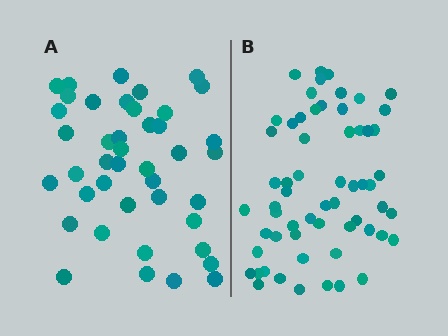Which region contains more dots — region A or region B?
Region B (the right region) has more dots.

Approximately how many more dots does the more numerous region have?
Region B has approximately 20 more dots than region A.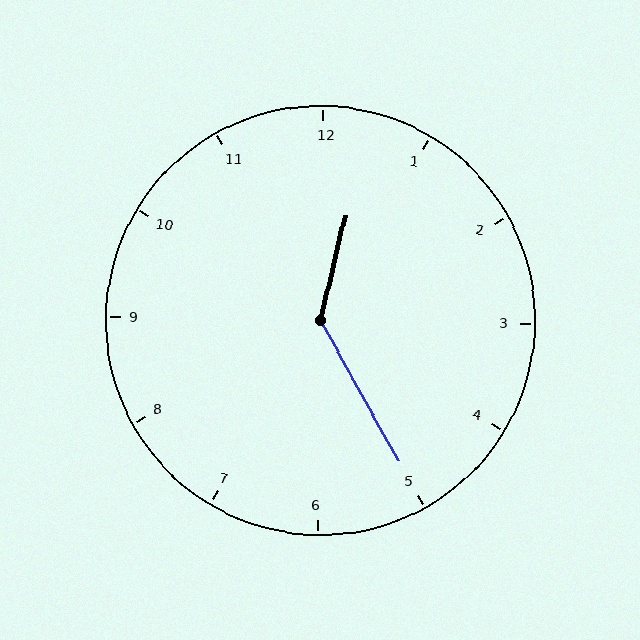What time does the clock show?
12:25.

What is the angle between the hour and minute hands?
Approximately 138 degrees.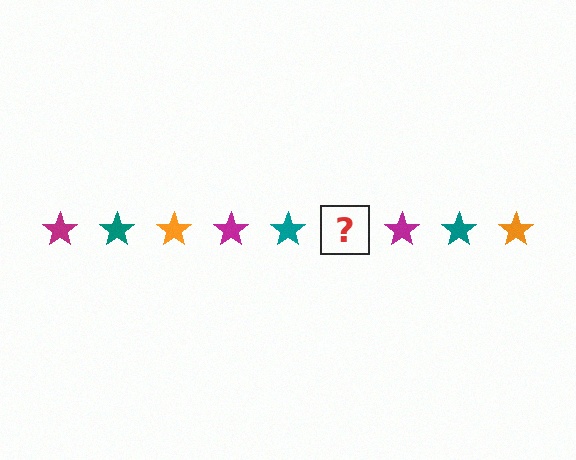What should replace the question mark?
The question mark should be replaced with an orange star.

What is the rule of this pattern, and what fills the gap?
The rule is that the pattern cycles through magenta, teal, orange stars. The gap should be filled with an orange star.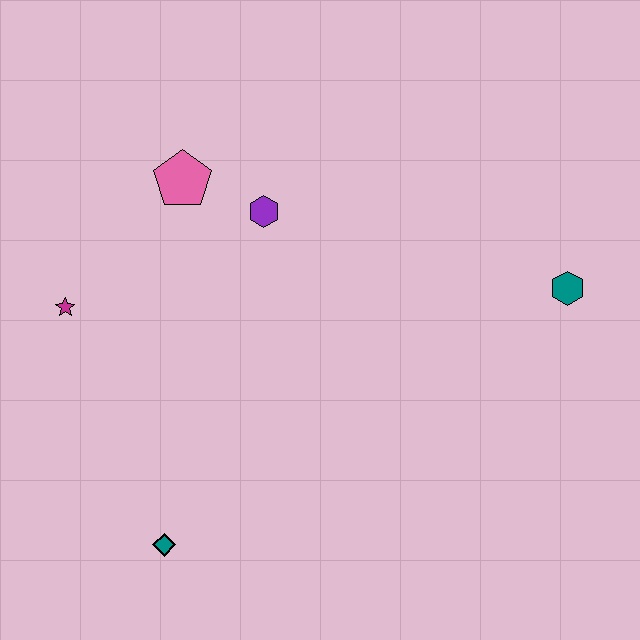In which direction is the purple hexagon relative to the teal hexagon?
The purple hexagon is to the left of the teal hexagon.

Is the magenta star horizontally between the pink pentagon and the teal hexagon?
No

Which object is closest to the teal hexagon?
The purple hexagon is closest to the teal hexagon.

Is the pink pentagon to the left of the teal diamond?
No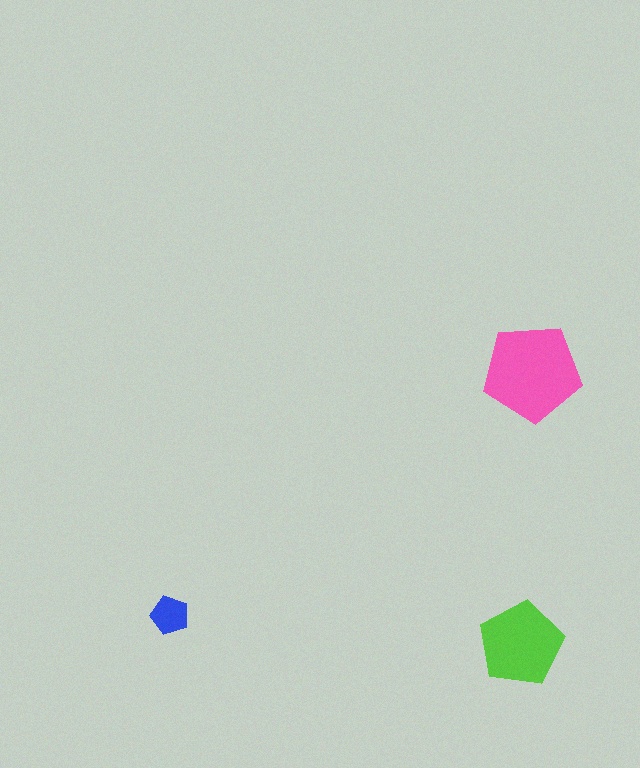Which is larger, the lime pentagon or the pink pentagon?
The pink one.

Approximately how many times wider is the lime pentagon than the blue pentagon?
About 2 times wider.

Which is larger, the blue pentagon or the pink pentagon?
The pink one.